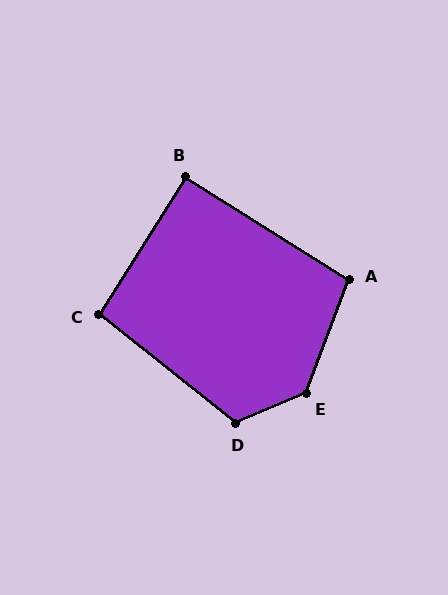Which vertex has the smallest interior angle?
B, at approximately 90 degrees.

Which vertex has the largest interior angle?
E, at approximately 134 degrees.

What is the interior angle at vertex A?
Approximately 101 degrees (obtuse).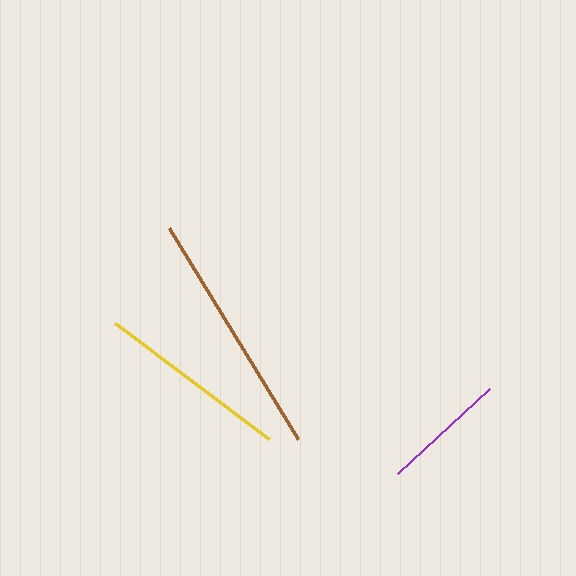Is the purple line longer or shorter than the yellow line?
The yellow line is longer than the purple line.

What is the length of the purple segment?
The purple segment is approximately 126 pixels long.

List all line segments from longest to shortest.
From longest to shortest: brown, yellow, purple.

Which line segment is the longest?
The brown line is the longest at approximately 247 pixels.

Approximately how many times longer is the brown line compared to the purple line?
The brown line is approximately 2.0 times the length of the purple line.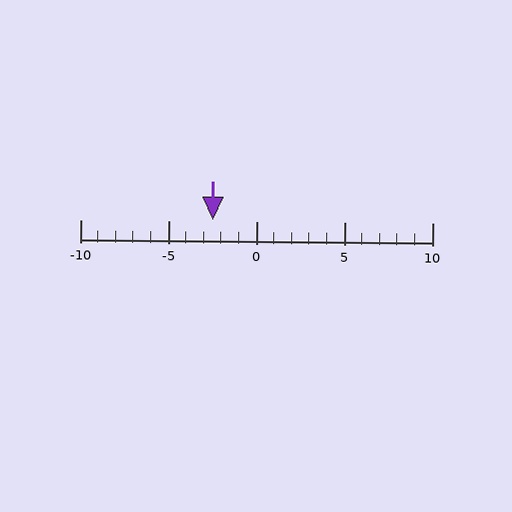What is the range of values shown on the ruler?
The ruler shows values from -10 to 10.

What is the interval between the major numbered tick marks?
The major tick marks are spaced 5 units apart.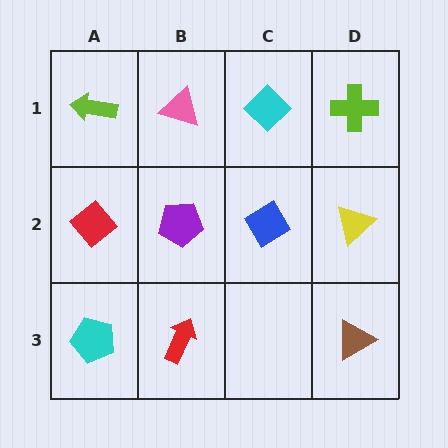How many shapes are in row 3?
3 shapes.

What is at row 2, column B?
A purple pentagon.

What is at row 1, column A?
A lime arrow.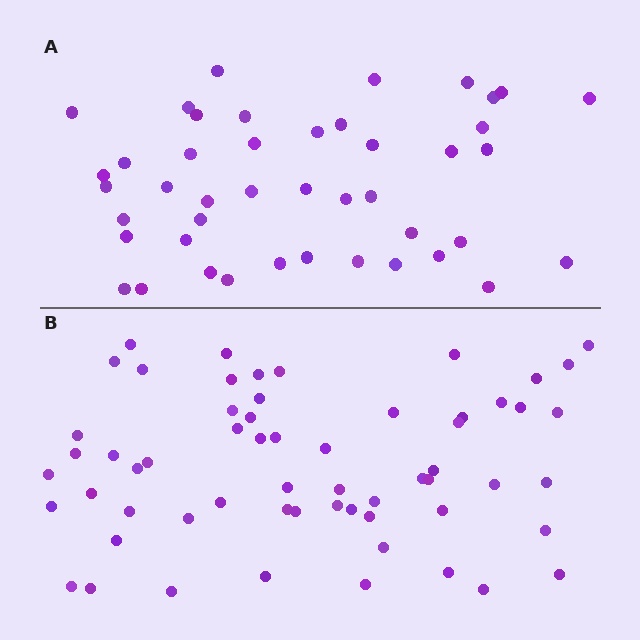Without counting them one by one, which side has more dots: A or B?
Region B (the bottom region) has more dots.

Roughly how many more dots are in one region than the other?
Region B has approximately 15 more dots than region A.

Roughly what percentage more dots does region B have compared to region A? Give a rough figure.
About 35% more.